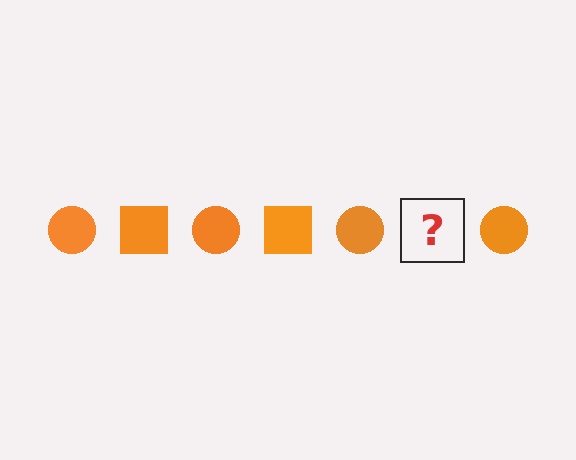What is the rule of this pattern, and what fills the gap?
The rule is that the pattern cycles through circle, square shapes in orange. The gap should be filled with an orange square.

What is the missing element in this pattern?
The missing element is an orange square.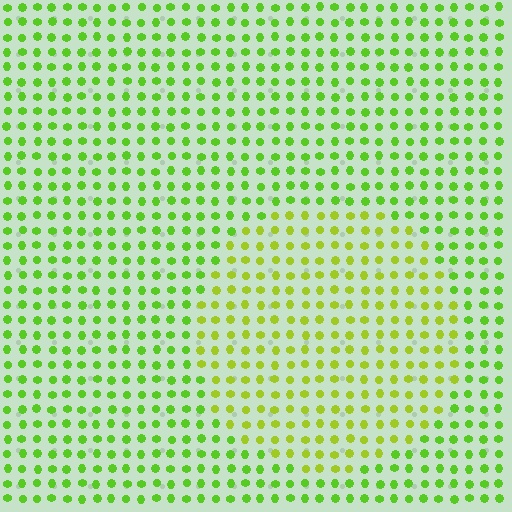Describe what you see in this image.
The image is filled with small lime elements in a uniform arrangement. A circle-shaped region is visible where the elements are tinted to a slightly different hue, forming a subtle color boundary.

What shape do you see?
I see a circle.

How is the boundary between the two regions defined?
The boundary is defined purely by a slight shift in hue (about 26 degrees). Spacing, size, and orientation are identical on both sides.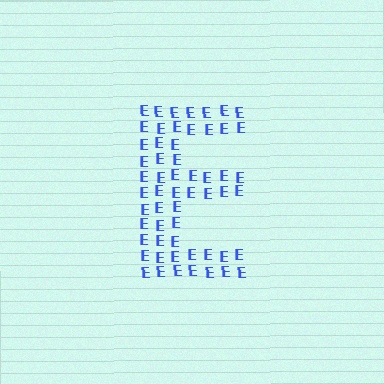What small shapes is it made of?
It is made of small letter E's.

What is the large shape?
The large shape is the letter E.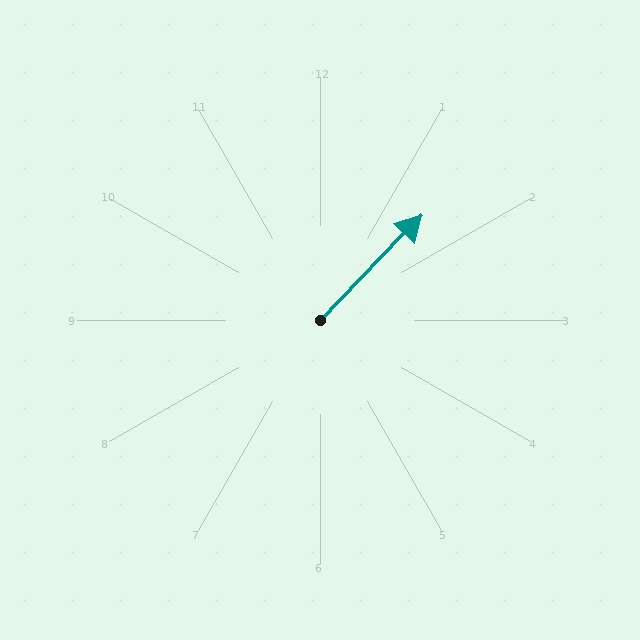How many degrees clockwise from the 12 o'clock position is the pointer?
Approximately 44 degrees.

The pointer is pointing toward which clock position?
Roughly 1 o'clock.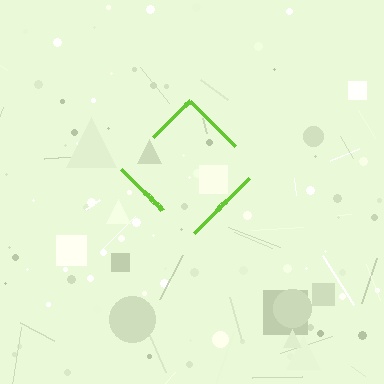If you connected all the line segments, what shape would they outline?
They would outline a diamond.